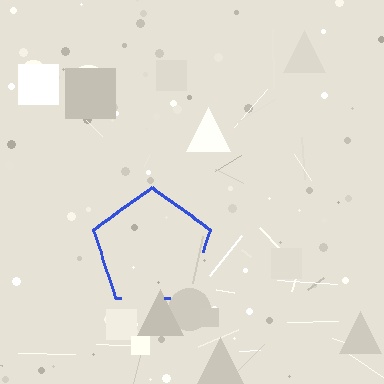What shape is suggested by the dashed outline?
The dashed outline suggests a pentagon.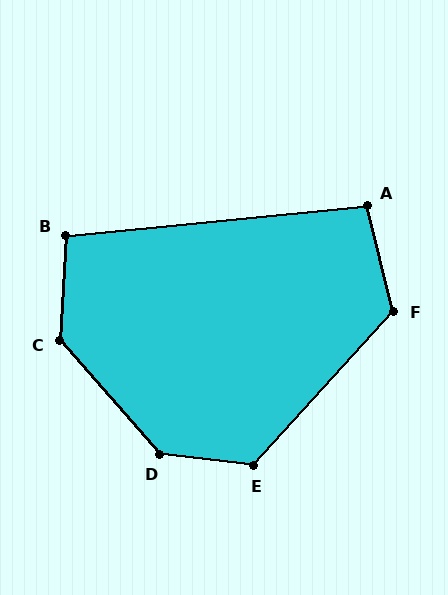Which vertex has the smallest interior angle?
A, at approximately 98 degrees.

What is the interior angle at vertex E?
Approximately 126 degrees (obtuse).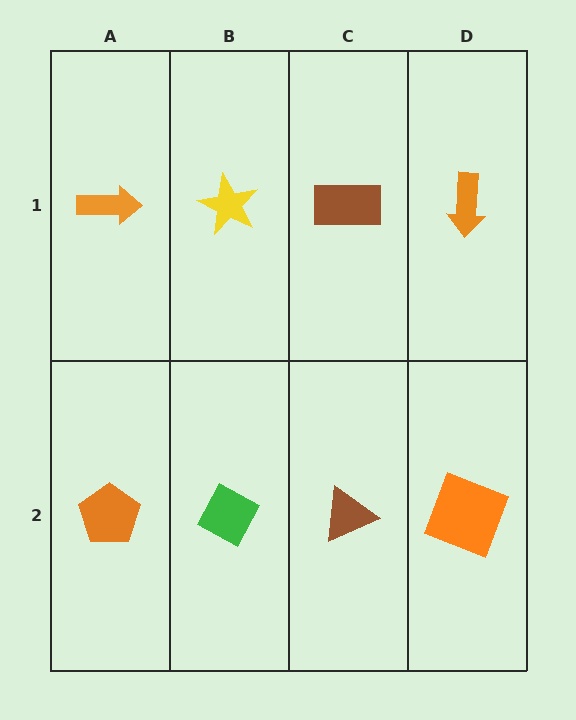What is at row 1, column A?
An orange arrow.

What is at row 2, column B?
A green diamond.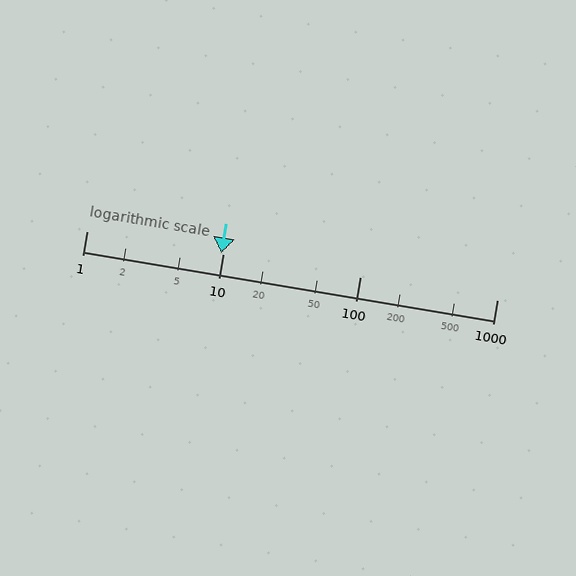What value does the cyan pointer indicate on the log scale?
The pointer indicates approximately 9.6.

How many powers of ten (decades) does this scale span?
The scale spans 3 decades, from 1 to 1000.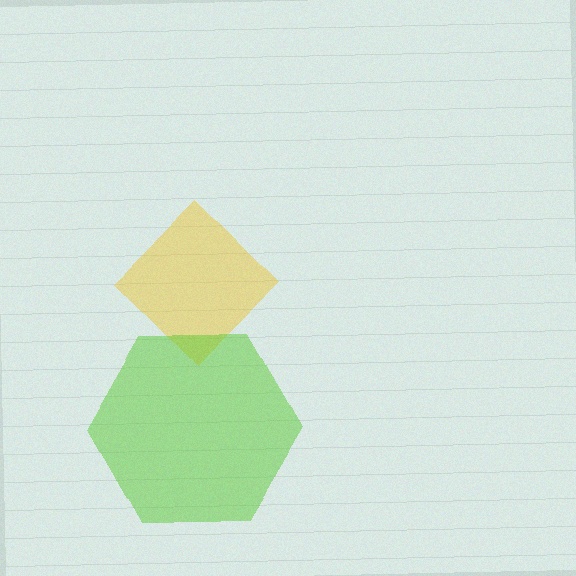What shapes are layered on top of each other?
The layered shapes are: a yellow diamond, a lime hexagon.